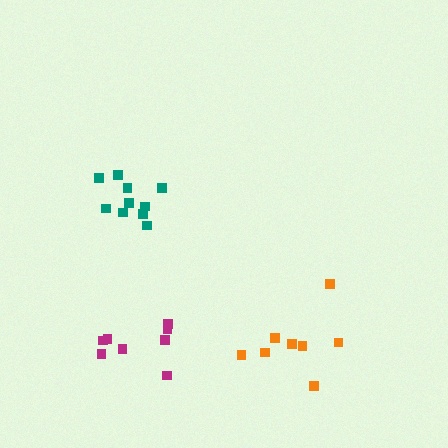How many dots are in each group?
Group 1: 8 dots, Group 2: 10 dots, Group 3: 8 dots (26 total).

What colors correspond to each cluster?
The clusters are colored: orange, teal, magenta.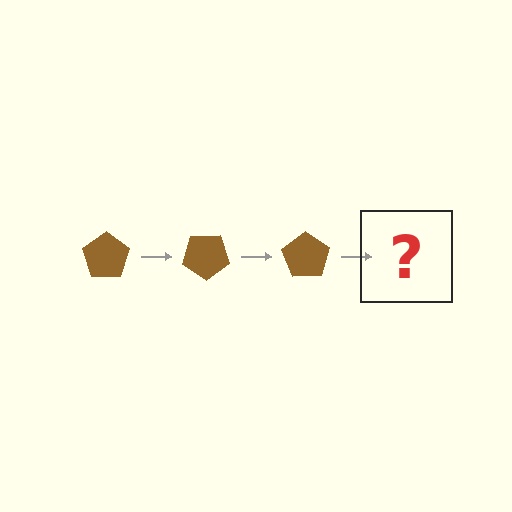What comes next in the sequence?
The next element should be a brown pentagon rotated 105 degrees.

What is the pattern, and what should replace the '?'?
The pattern is that the pentagon rotates 35 degrees each step. The '?' should be a brown pentagon rotated 105 degrees.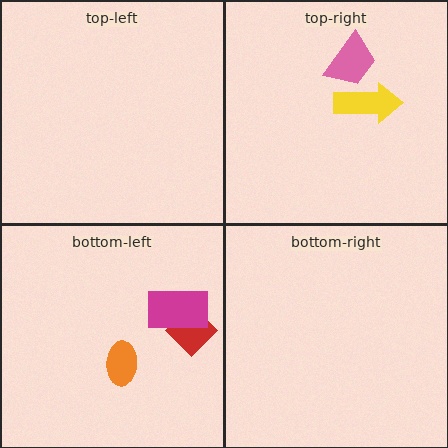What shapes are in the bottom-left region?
The red diamond, the orange ellipse, the magenta rectangle.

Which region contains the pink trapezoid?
The top-right region.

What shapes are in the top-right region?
The pink trapezoid, the yellow arrow.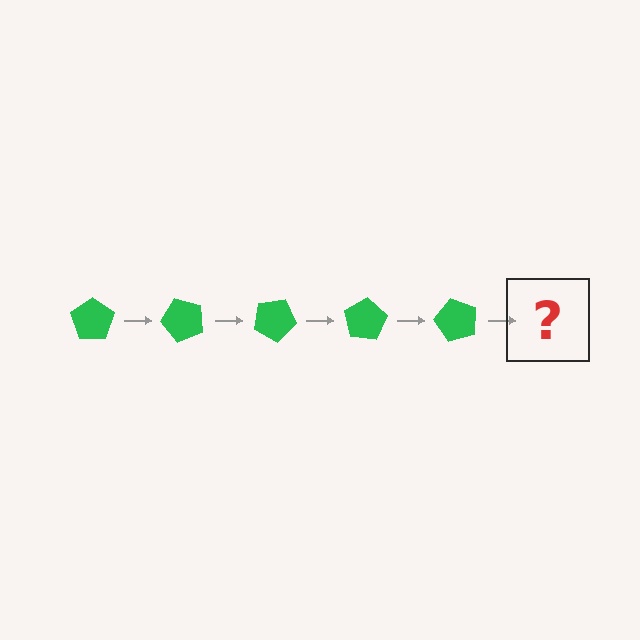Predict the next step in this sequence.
The next step is a green pentagon rotated 250 degrees.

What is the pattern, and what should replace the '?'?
The pattern is that the pentagon rotates 50 degrees each step. The '?' should be a green pentagon rotated 250 degrees.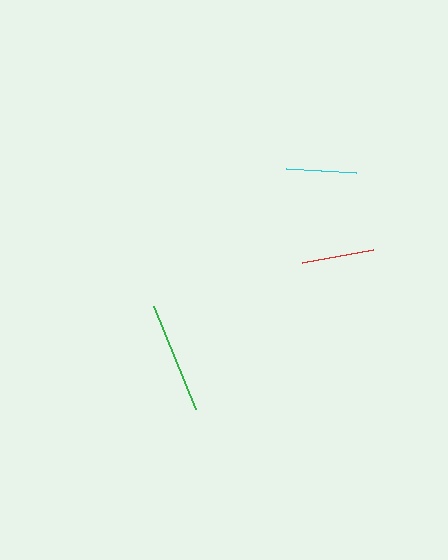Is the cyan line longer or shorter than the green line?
The green line is longer than the cyan line.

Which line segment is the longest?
The green line is the longest at approximately 111 pixels.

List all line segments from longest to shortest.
From longest to shortest: green, red, cyan.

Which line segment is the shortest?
The cyan line is the shortest at approximately 71 pixels.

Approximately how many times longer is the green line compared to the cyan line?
The green line is approximately 1.6 times the length of the cyan line.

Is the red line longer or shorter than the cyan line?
The red line is longer than the cyan line.